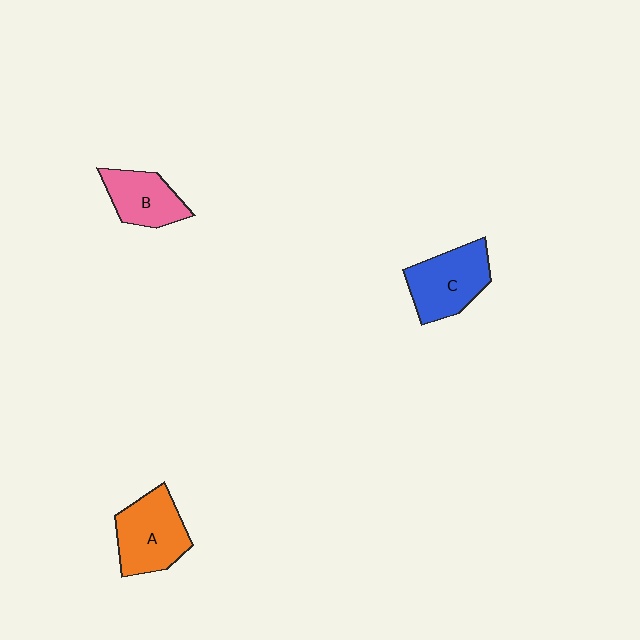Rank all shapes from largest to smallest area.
From largest to smallest: A (orange), C (blue), B (pink).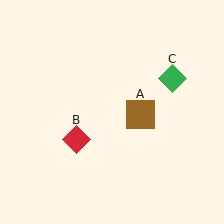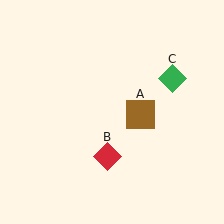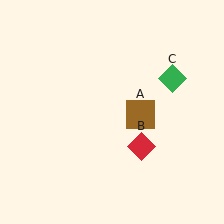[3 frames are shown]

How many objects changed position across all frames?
1 object changed position: red diamond (object B).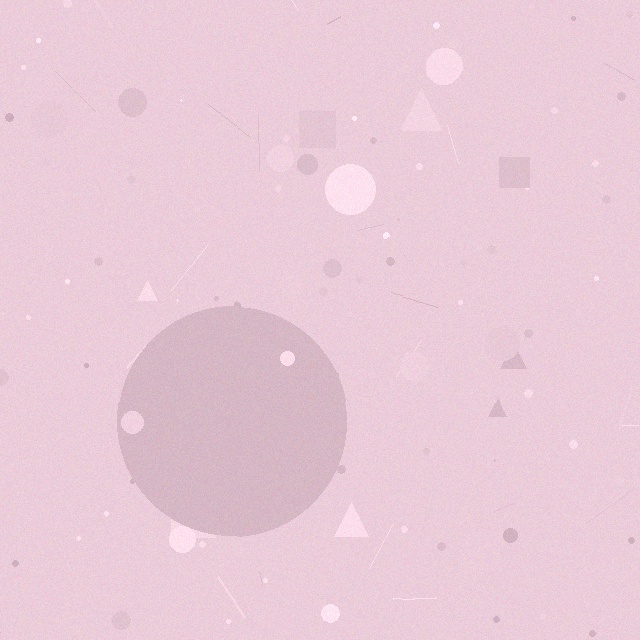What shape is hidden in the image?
A circle is hidden in the image.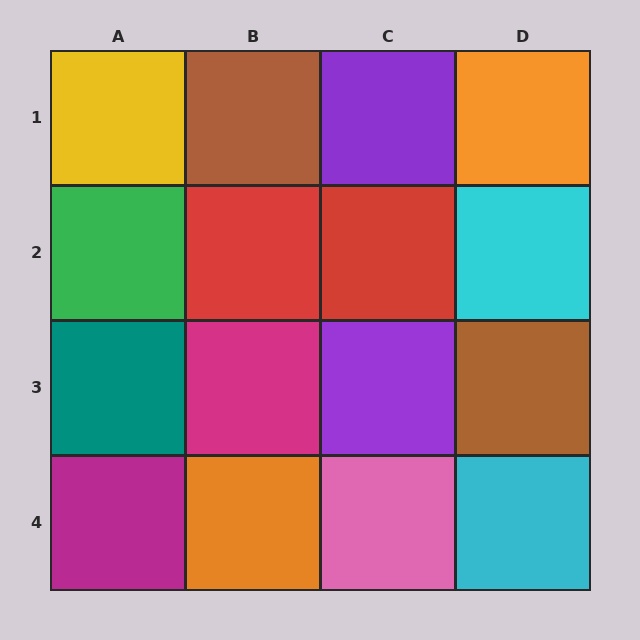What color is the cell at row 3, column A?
Teal.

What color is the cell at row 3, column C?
Purple.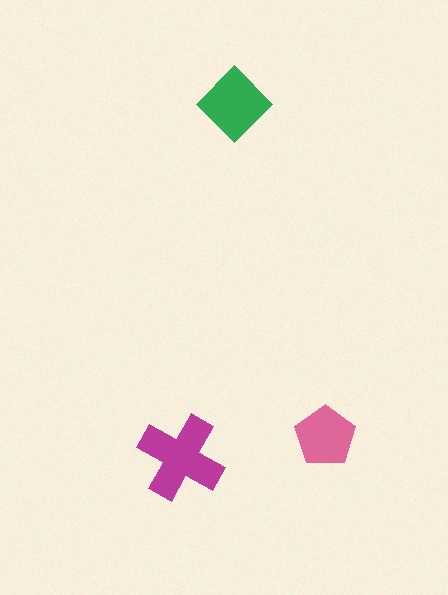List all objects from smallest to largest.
The pink pentagon, the green diamond, the magenta cross.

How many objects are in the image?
There are 3 objects in the image.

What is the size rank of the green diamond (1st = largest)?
2nd.